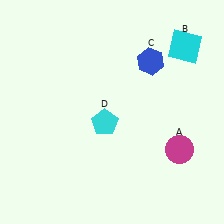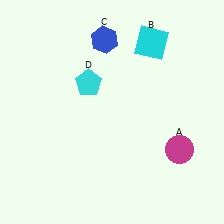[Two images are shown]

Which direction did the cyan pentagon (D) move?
The cyan pentagon (D) moved up.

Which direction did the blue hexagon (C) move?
The blue hexagon (C) moved left.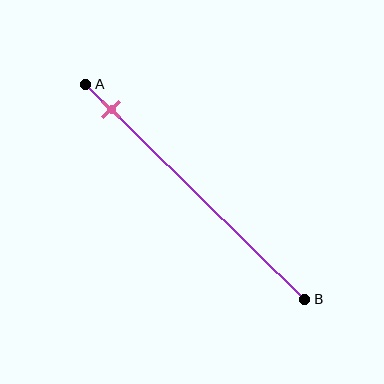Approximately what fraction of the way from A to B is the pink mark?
The pink mark is approximately 10% of the way from A to B.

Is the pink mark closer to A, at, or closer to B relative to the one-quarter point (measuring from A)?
The pink mark is closer to point A than the one-quarter point of segment AB.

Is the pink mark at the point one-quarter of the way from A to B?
No, the mark is at about 10% from A, not at the 25% one-quarter point.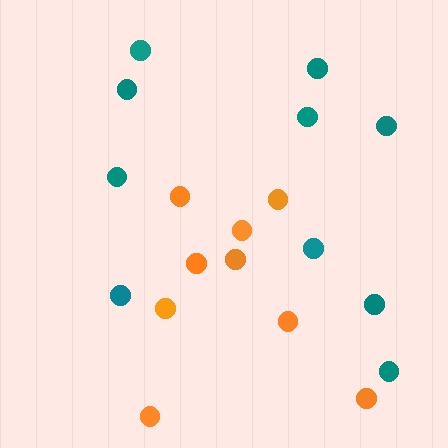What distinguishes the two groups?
There are 2 groups: one group of orange circles (9) and one group of teal circles (10).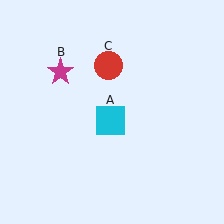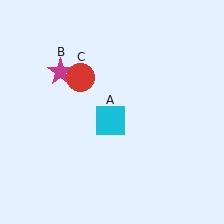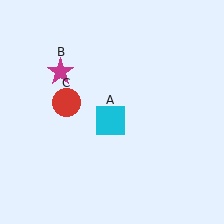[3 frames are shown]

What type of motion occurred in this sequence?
The red circle (object C) rotated counterclockwise around the center of the scene.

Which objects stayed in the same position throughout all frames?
Cyan square (object A) and magenta star (object B) remained stationary.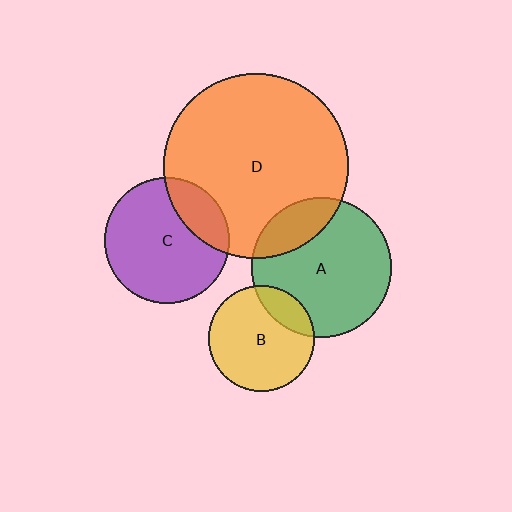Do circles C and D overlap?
Yes.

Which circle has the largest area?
Circle D (orange).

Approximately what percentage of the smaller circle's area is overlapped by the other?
Approximately 20%.